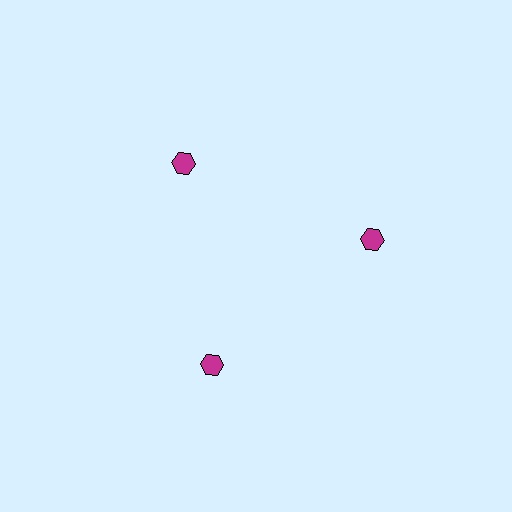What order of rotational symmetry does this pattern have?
This pattern has 3-fold rotational symmetry.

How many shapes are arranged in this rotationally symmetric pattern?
There are 3 shapes, arranged in 3 groups of 1.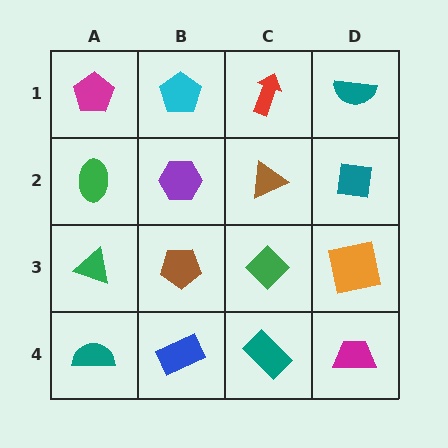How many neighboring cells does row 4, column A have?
2.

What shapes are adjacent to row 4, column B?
A brown pentagon (row 3, column B), a teal semicircle (row 4, column A), a teal rectangle (row 4, column C).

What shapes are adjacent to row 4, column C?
A green diamond (row 3, column C), a blue rectangle (row 4, column B), a magenta trapezoid (row 4, column D).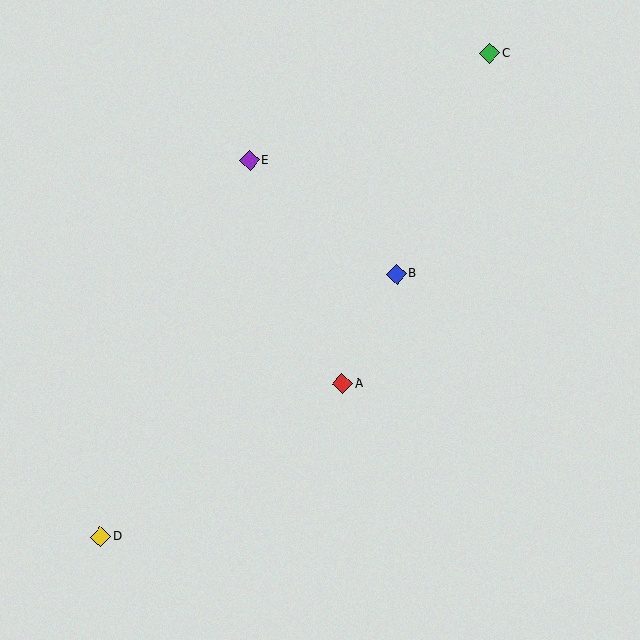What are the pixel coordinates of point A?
Point A is at (342, 384).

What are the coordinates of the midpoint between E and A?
The midpoint between E and A is at (296, 272).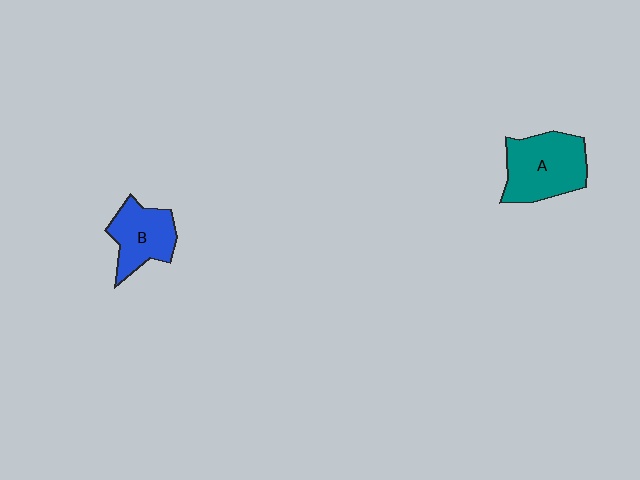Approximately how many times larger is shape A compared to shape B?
Approximately 1.3 times.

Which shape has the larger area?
Shape A (teal).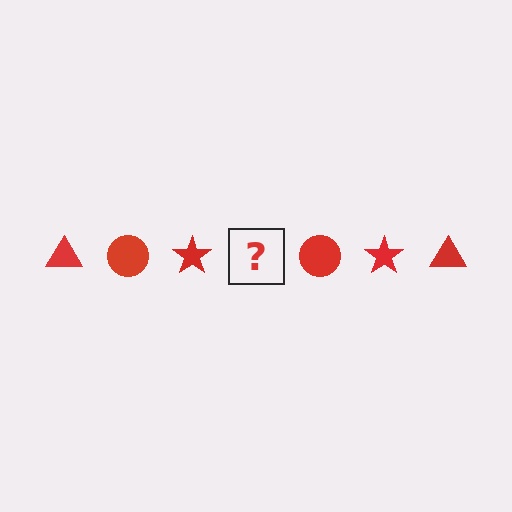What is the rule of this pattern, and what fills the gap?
The rule is that the pattern cycles through triangle, circle, star shapes in red. The gap should be filled with a red triangle.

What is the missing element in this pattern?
The missing element is a red triangle.